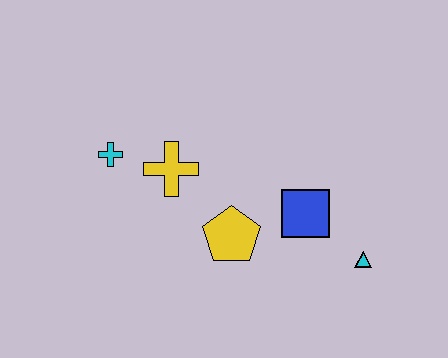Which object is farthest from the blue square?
The cyan cross is farthest from the blue square.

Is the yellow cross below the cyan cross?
Yes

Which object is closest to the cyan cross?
The yellow cross is closest to the cyan cross.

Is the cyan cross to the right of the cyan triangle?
No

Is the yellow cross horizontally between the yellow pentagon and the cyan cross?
Yes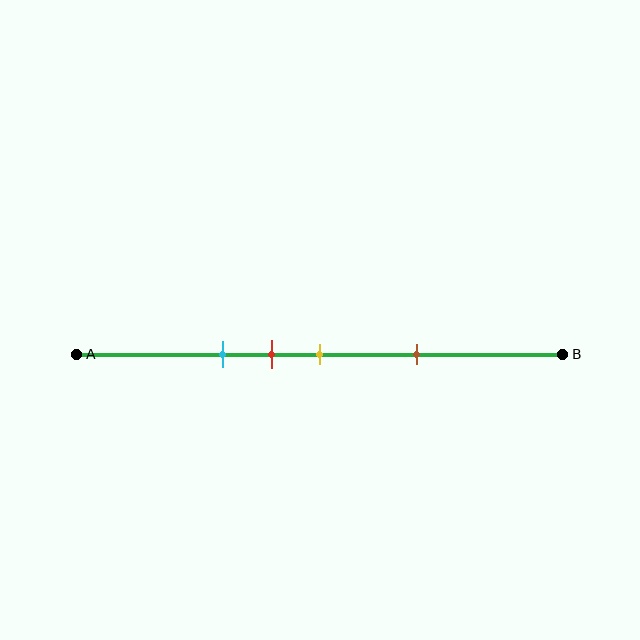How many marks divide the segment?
There are 4 marks dividing the segment.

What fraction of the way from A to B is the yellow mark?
The yellow mark is approximately 50% (0.5) of the way from A to B.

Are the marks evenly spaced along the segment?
No, the marks are not evenly spaced.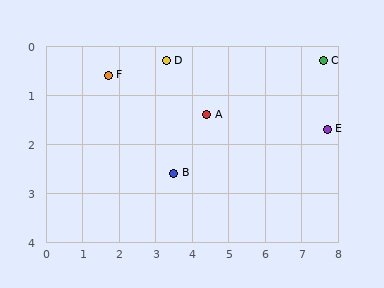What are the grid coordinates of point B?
Point B is at approximately (3.5, 2.6).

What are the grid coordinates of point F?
Point F is at approximately (1.7, 0.6).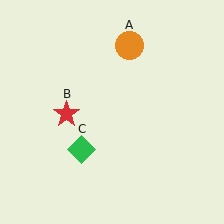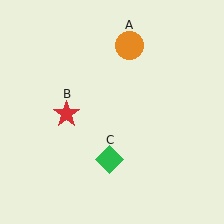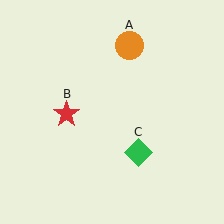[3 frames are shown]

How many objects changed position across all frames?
1 object changed position: green diamond (object C).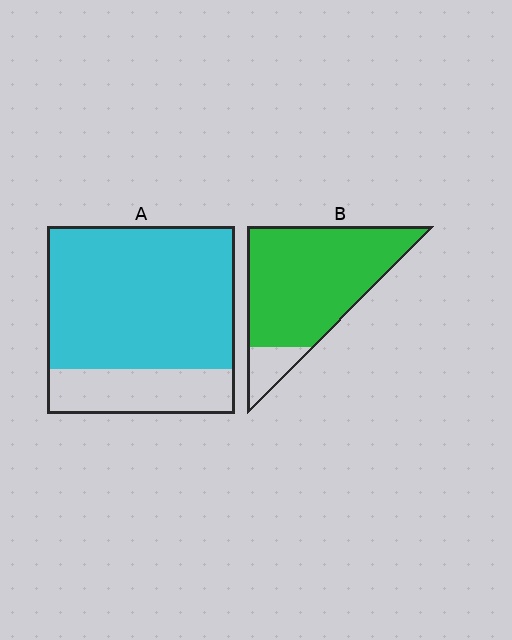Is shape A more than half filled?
Yes.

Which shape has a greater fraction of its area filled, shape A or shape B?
Shape B.